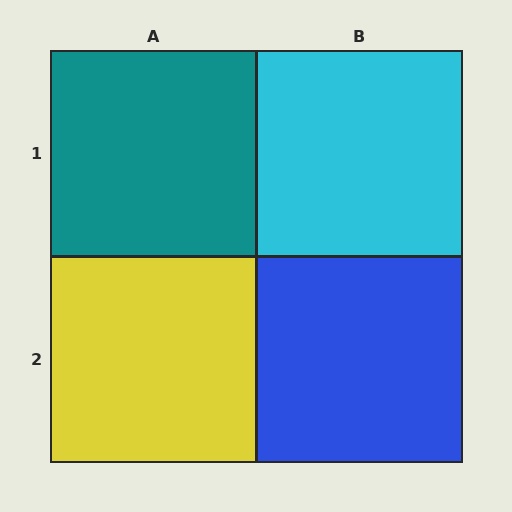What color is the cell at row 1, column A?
Teal.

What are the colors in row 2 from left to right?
Yellow, blue.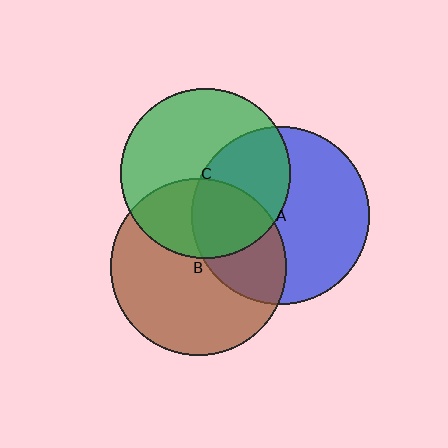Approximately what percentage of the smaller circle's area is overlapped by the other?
Approximately 35%.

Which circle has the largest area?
Circle A (blue).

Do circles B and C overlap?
Yes.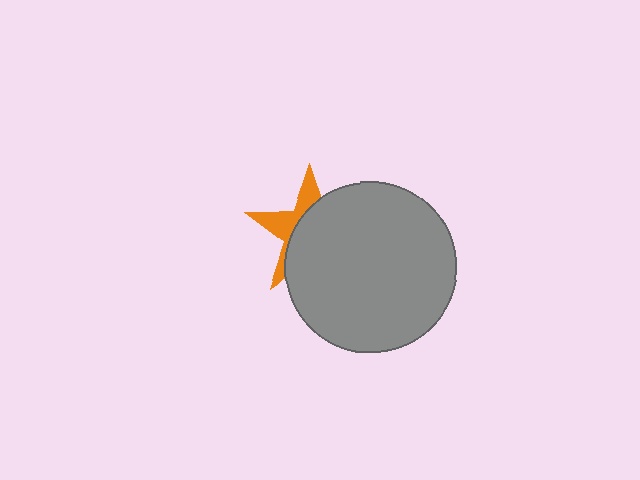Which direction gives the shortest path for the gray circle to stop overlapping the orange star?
Moving toward the lower-right gives the shortest separation.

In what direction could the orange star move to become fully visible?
The orange star could move toward the upper-left. That would shift it out from behind the gray circle entirely.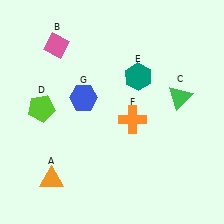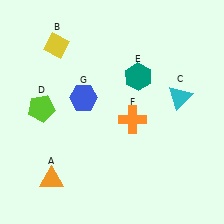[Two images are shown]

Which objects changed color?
B changed from pink to yellow. C changed from green to cyan.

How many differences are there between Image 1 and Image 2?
There are 2 differences between the two images.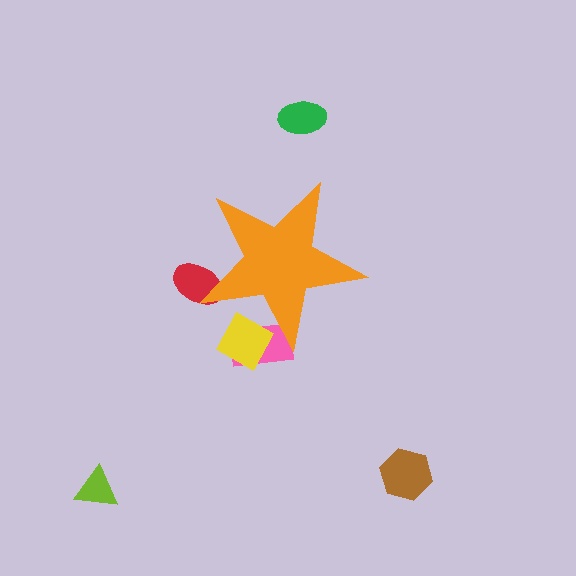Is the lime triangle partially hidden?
No, the lime triangle is fully visible.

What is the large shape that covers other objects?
An orange star.